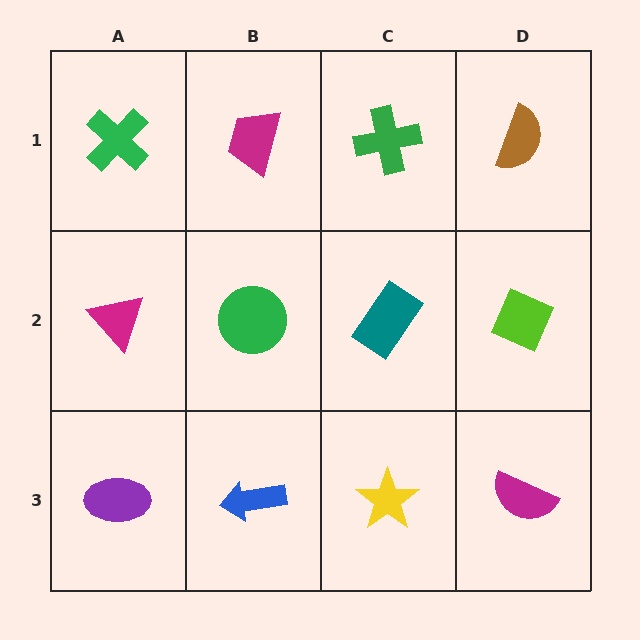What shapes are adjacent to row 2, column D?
A brown semicircle (row 1, column D), a magenta semicircle (row 3, column D), a teal rectangle (row 2, column C).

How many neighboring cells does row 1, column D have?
2.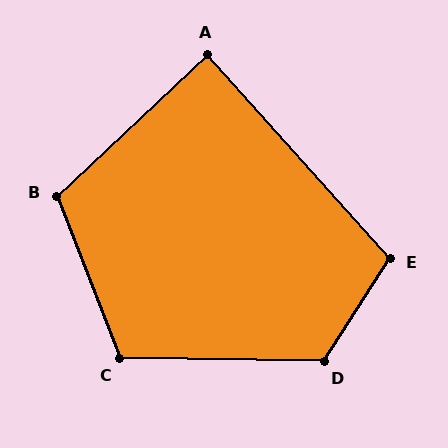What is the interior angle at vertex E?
Approximately 105 degrees (obtuse).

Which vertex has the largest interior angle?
D, at approximately 122 degrees.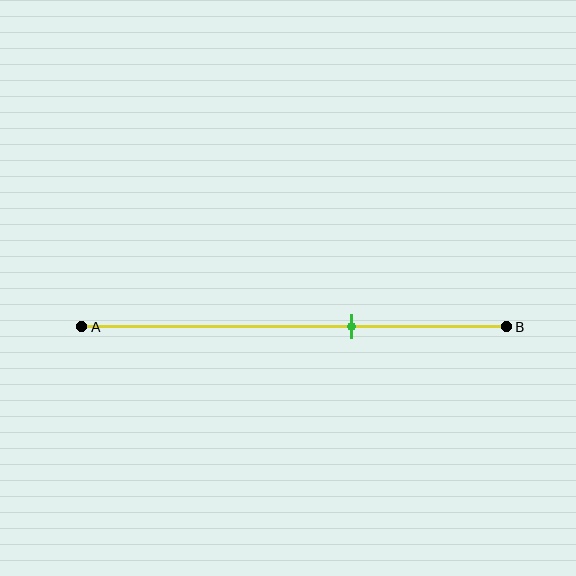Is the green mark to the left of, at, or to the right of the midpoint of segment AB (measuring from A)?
The green mark is to the right of the midpoint of segment AB.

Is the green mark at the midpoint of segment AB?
No, the mark is at about 65% from A, not at the 50% midpoint.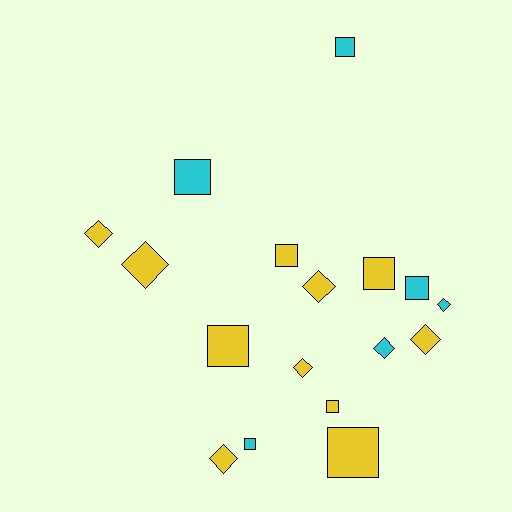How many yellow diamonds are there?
There are 6 yellow diamonds.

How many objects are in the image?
There are 17 objects.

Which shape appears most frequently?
Square, with 9 objects.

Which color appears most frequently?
Yellow, with 11 objects.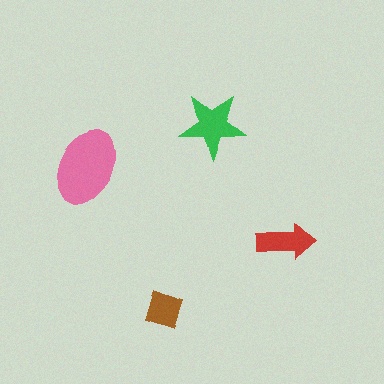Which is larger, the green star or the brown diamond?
The green star.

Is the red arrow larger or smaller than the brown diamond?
Larger.